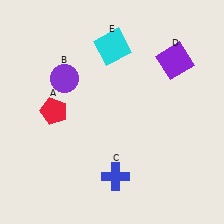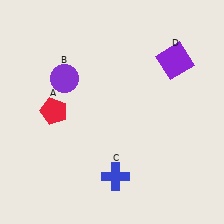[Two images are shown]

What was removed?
The cyan square (E) was removed in Image 2.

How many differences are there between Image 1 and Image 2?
There is 1 difference between the two images.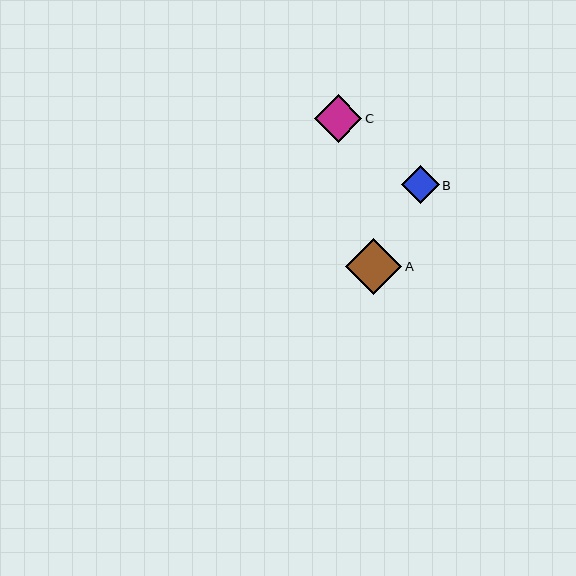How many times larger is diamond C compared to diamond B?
Diamond C is approximately 1.3 times the size of diamond B.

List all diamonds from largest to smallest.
From largest to smallest: A, C, B.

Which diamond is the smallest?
Diamond B is the smallest with a size of approximately 38 pixels.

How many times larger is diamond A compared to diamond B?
Diamond A is approximately 1.5 times the size of diamond B.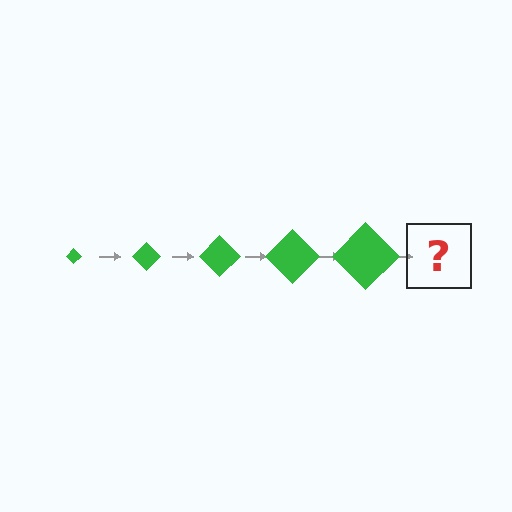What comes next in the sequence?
The next element should be a green diamond, larger than the previous one.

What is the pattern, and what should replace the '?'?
The pattern is that the diamond gets progressively larger each step. The '?' should be a green diamond, larger than the previous one.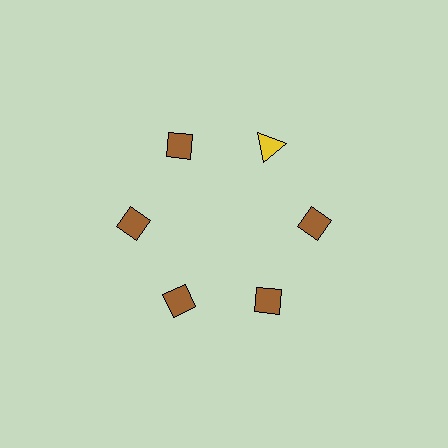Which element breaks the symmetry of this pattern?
The yellow triangle at roughly the 1 o'clock position breaks the symmetry. All other shapes are brown diamonds.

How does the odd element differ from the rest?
It differs in both color (yellow instead of brown) and shape (triangle instead of diamond).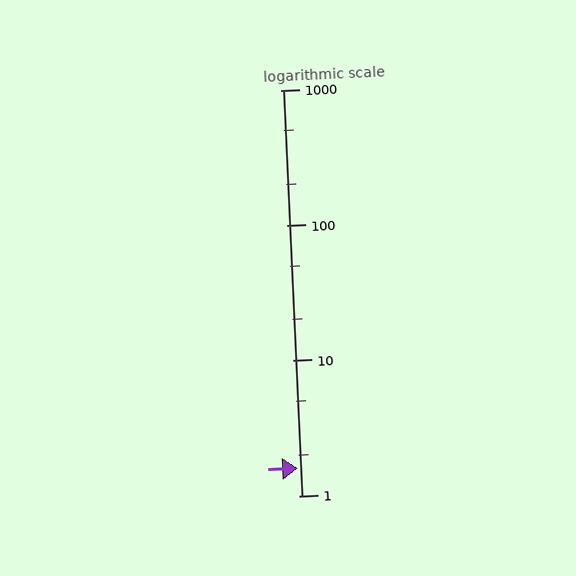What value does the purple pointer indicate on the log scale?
The pointer indicates approximately 1.6.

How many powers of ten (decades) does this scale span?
The scale spans 3 decades, from 1 to 1000.